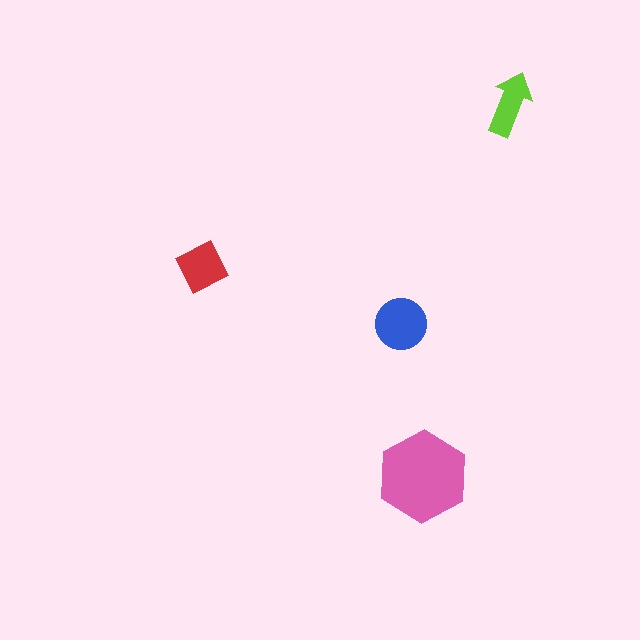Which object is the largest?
The pink hexagon.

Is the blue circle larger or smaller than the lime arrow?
Larger.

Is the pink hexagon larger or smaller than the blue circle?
Larger.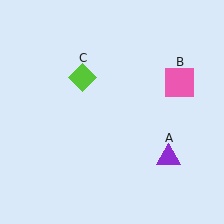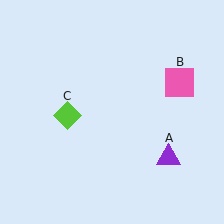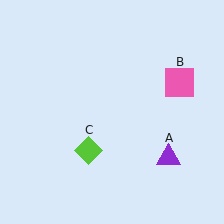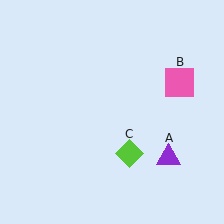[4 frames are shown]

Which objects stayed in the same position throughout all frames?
Purple triangle (object A) and pink square (object B) remained stationary.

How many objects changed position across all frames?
1 object changed position: lime diamond (object C).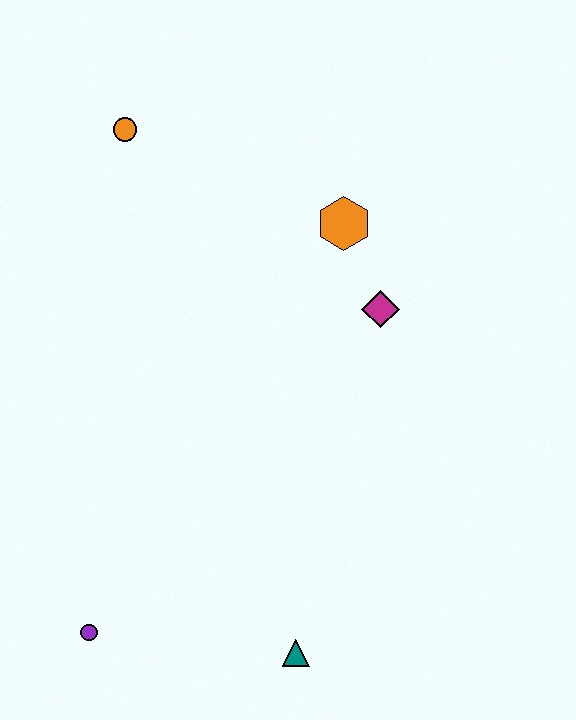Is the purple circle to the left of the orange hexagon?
Yes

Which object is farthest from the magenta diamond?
The purple circle is farthest from the magenta diamond.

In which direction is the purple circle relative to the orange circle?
The purple circle is below the orange circle.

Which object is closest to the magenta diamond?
The orange hexagon is closest to the magenta diamond.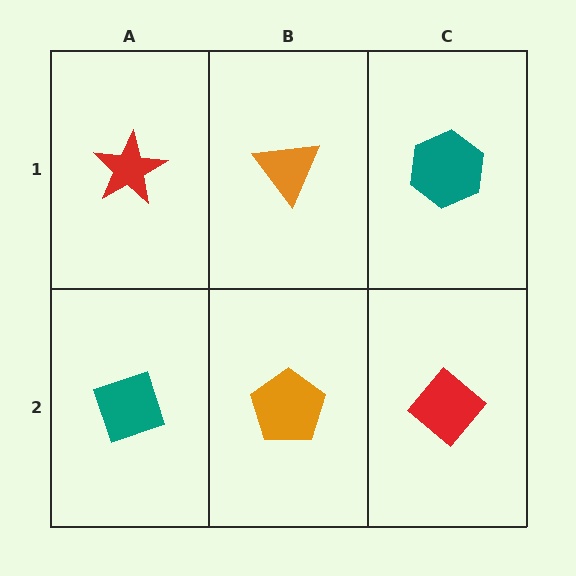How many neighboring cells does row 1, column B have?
3.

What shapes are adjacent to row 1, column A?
A teal diamond (row 2, column A), an orange triangle (row 1, column B).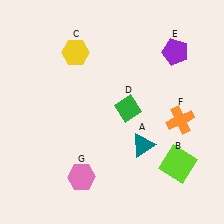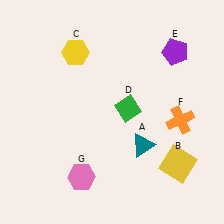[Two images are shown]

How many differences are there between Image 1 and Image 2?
There is 1 difference between the two images.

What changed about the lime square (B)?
In Image 1, B is lime. In Image 2, it changed to yellow.